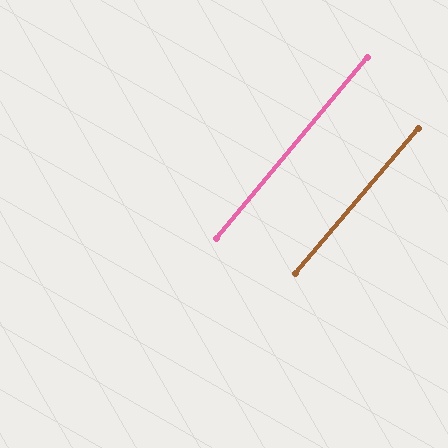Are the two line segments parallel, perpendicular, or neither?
Parallel — their directions differ by only 0.7°.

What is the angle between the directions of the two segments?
Approximately 1 degree.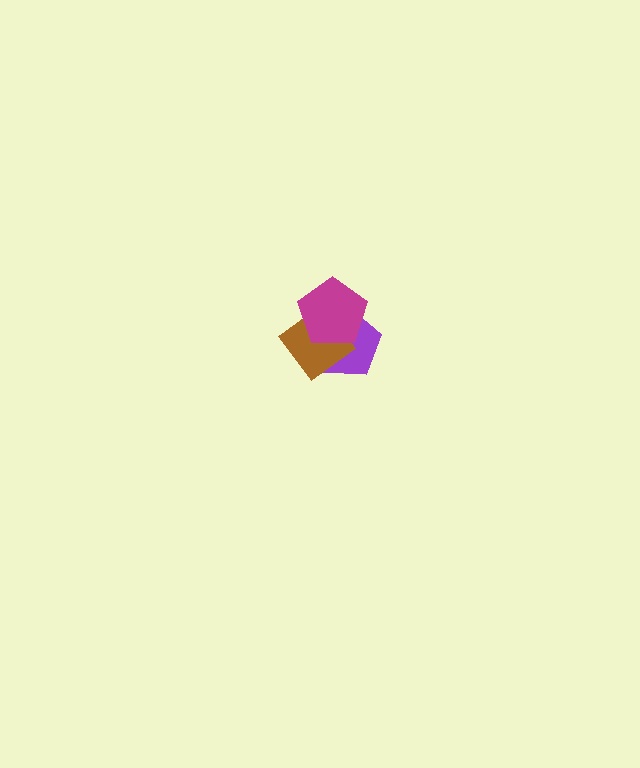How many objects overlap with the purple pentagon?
2 objects overlap with the purple pentagon.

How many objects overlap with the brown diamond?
2 objects overlap with the brown diamond.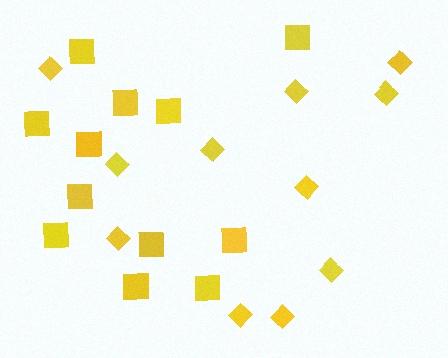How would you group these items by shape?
There are 2 groups: one group of squares (12) and one group of diamonds (11).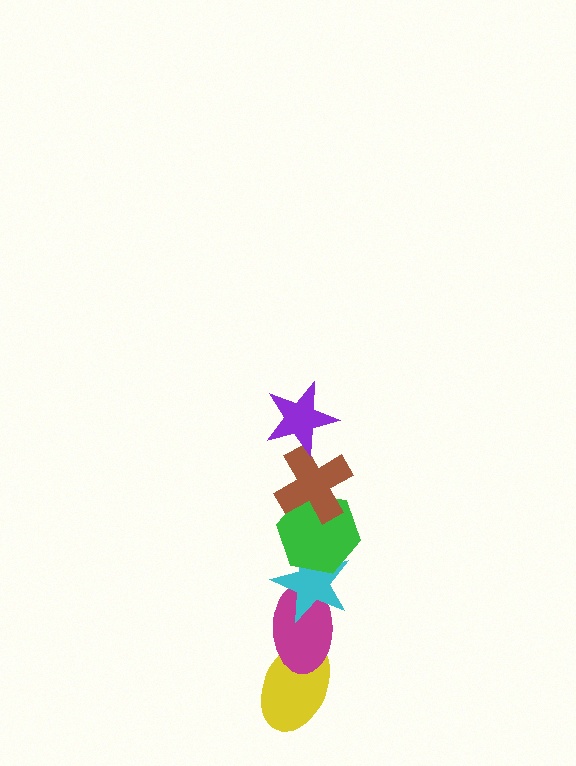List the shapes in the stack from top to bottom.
From top to bottom: the purple star, the brown cross, the green hexagon, the cyan star, the magenta ellipse, the yellow ellipse.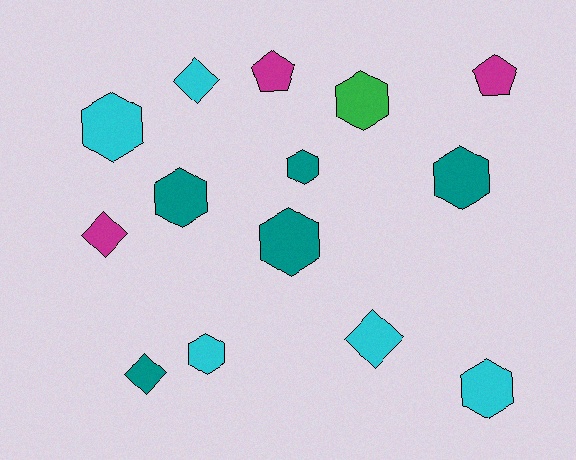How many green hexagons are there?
There is 1 green hexagon.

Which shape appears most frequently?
Hexagon, with 8 objects.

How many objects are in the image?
There are 14 objects.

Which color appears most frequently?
Teal, with 5 objects.